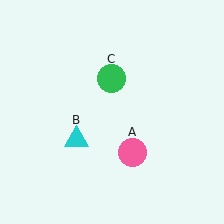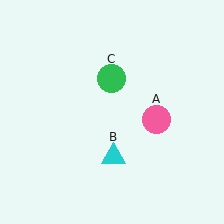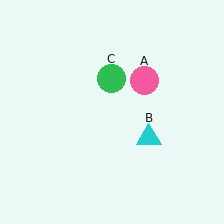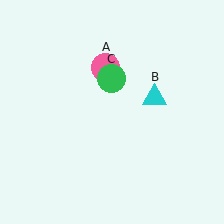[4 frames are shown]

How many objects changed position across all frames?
2 objects changed position: pink circle (object A), cyan triangle (object B).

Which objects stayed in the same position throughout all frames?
Green circle (object C) remained stationary.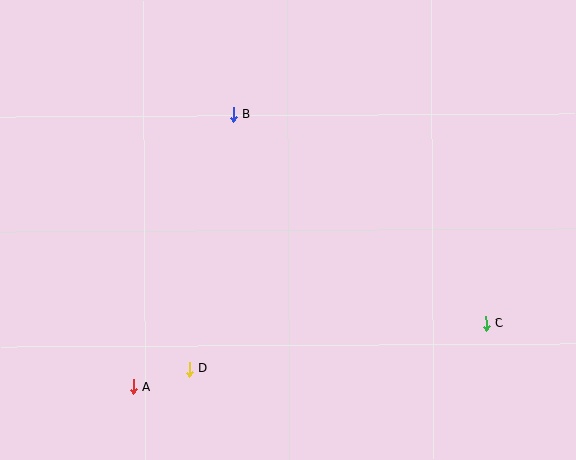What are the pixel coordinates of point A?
Point A is at (133, 387).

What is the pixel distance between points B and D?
The distance between B and D is 258 pixels.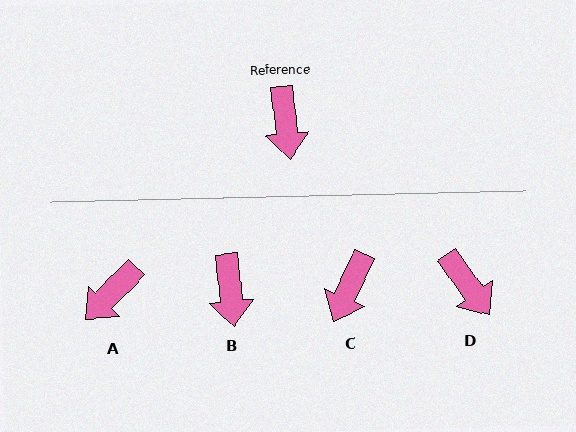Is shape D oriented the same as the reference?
No, it is off by about 29 degrees.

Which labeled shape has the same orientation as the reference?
B.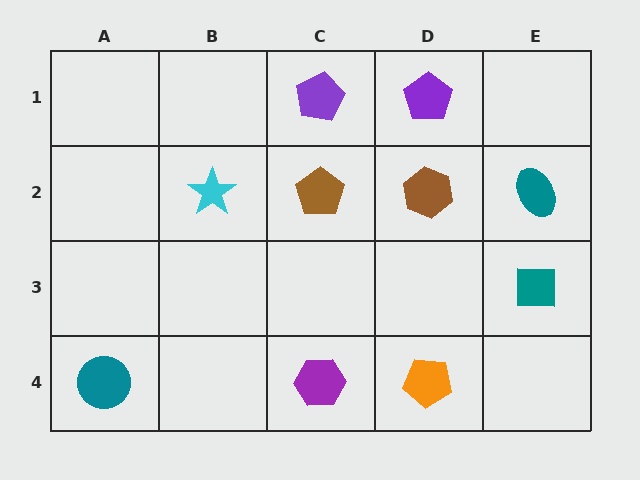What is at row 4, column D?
An orange pentagon.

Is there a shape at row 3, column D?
No, that cell is empty.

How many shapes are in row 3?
1 shape.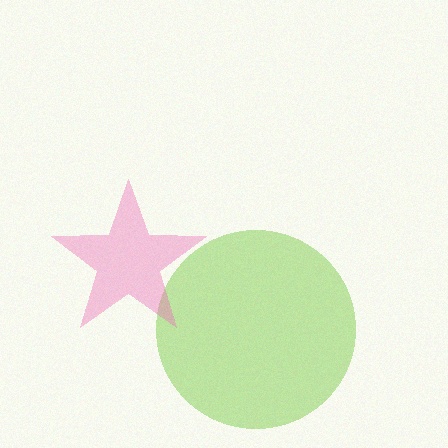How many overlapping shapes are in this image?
There are 2 overlapping shapes in the image.